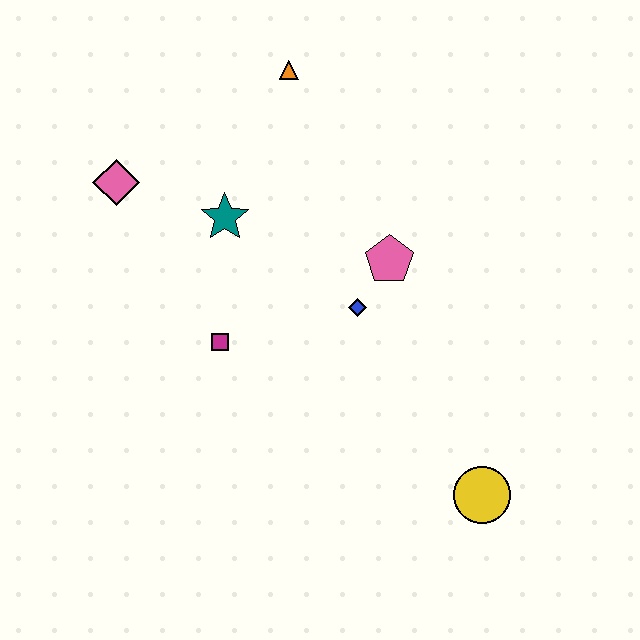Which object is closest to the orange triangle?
The teal star is closest to the orange triangle.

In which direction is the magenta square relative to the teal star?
The magenta square is below the teal star.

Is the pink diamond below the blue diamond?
No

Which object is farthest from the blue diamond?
The pink diamond is farthest from the blue diamond.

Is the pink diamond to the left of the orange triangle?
Yes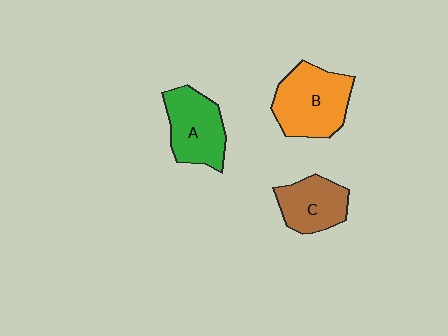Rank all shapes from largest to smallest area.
From largest to smallest: B (orange), A (green), C (brown).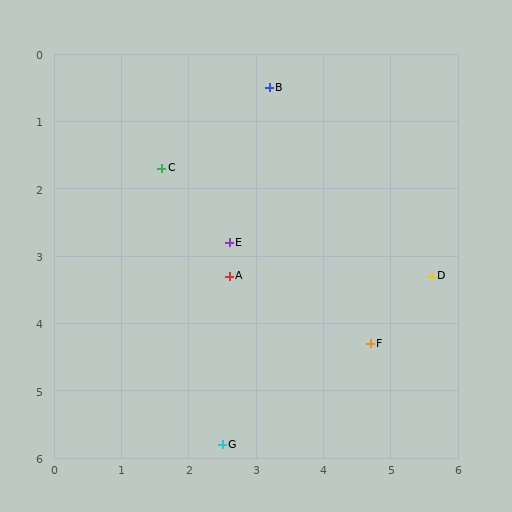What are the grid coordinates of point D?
Point D is at approximately (5.6, 3.3).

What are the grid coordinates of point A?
Point A is at approximately (2.6, 3.3).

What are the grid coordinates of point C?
Point C is at approximately (1.6, 1.7).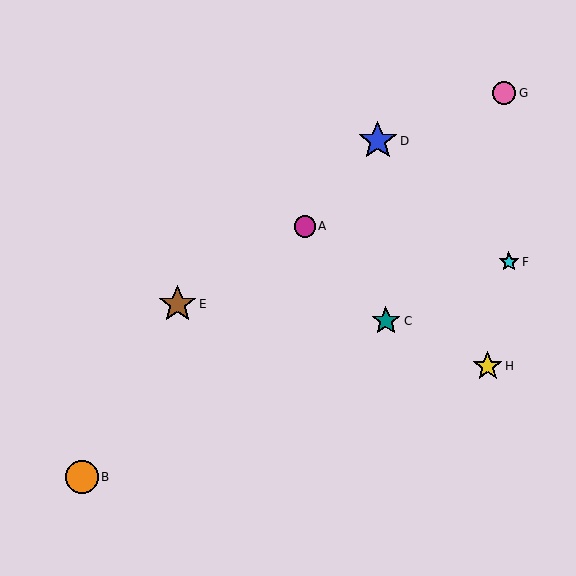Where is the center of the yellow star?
The center of the yellow star is at (488, 366).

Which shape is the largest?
The blue star (labeled D) is the largest.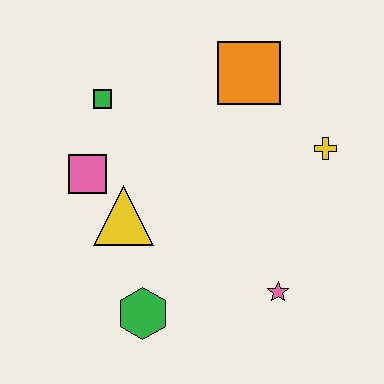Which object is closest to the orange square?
The yellow cross is closest to the orange square.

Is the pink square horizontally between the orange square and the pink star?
No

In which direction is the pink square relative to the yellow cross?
The pink square is to the left of the yellow cross.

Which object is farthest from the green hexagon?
The orange square is farthest from the green hexagon.